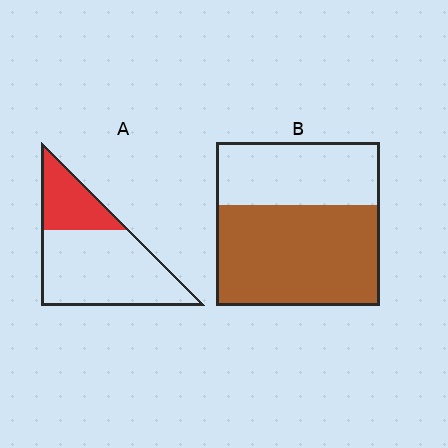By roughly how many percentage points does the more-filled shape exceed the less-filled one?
By roughly 35 percentage points (B over A).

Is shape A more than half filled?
No.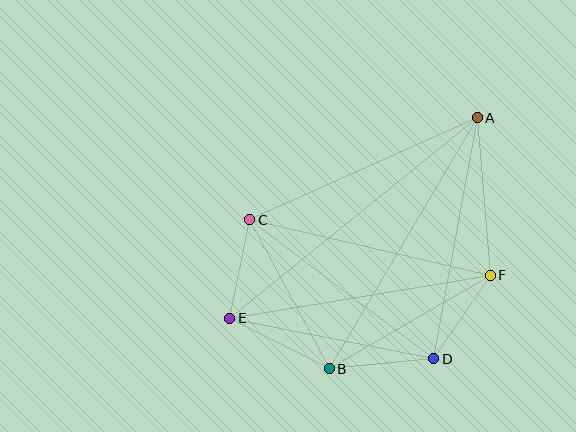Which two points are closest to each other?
Points C and E are closest to each other.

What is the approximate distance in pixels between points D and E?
The distance between D and E is approximately 208 pixels.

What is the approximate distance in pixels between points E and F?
The distance between E and F is approximately 264 pixels.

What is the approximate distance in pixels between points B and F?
The distance between B and F is approximately 186 pixels.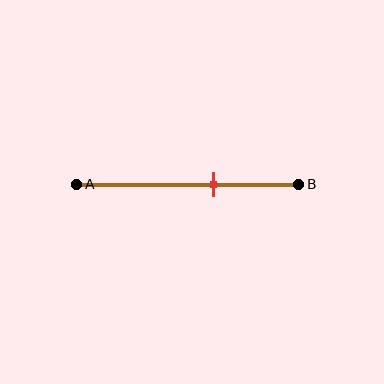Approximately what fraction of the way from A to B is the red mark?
The red mark is approximately 60% of the way from A to B.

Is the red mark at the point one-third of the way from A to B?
No, the mark is at about 60% from A, not at the 33% one-third point.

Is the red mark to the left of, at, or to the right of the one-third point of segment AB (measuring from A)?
The red mark is to the right of the one-third point of segment AB.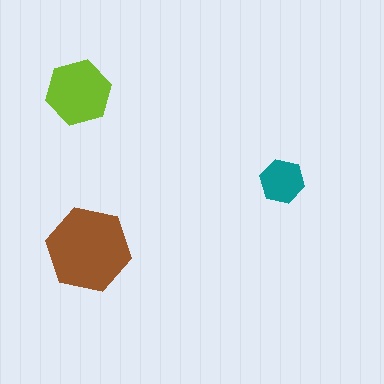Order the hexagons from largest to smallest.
the brown one, the lime one, the teal one.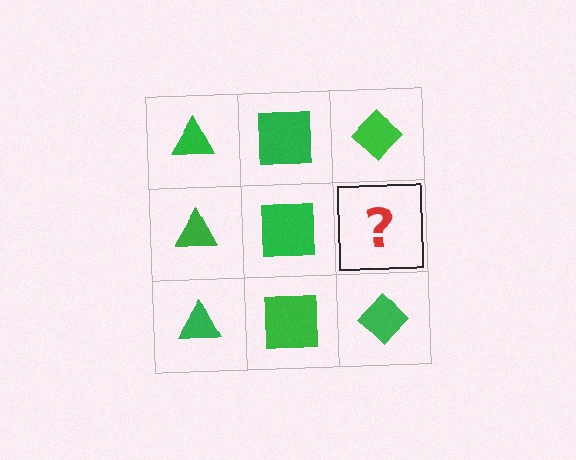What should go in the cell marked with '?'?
The missing cell should contain a green diamond.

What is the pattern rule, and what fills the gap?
The rule is that each column has a consistent shape. The gap should be filled with a green diamond.